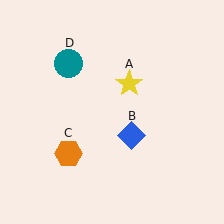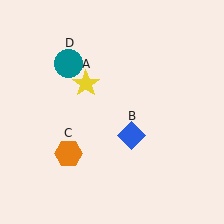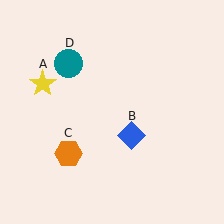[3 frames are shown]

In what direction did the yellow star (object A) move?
The yellow star (object A) moved left.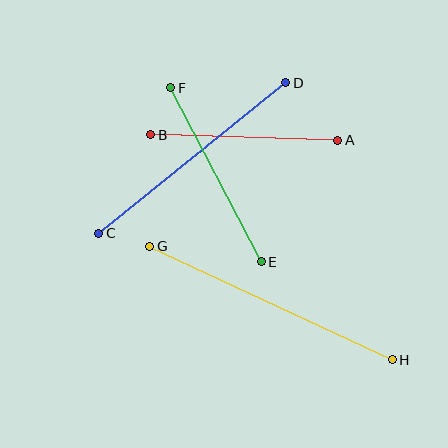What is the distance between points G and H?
The distance is approximately 268 pixels.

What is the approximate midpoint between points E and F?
The midpoint is at approximately (216, 175) pixels.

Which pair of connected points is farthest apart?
Points G and H are farthest apart.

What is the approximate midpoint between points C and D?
The midpoint is at approximately (192, 158) pixels.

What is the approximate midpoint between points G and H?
The midpoint is at approximately (271, 303) pixels.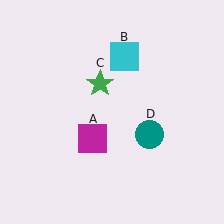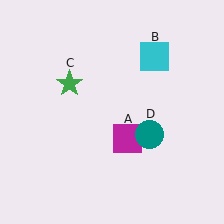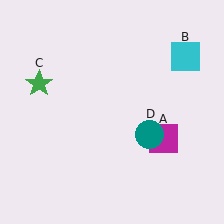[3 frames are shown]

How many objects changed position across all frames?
3 objects changed position: magenta square (object A), cyan square (object B), green star (object C).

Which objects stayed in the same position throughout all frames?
Teal circle (object D) remained stationary.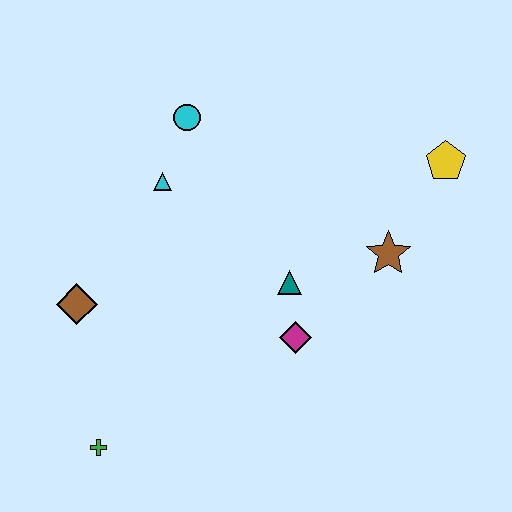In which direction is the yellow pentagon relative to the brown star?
The yellow pentagon is above the brown star.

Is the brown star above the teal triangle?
Yes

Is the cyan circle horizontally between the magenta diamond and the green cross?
Yes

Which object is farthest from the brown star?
The green cross is farthest from the brown star.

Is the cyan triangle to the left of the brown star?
Yes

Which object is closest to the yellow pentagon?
The brown star is closest to the yellow pentagon.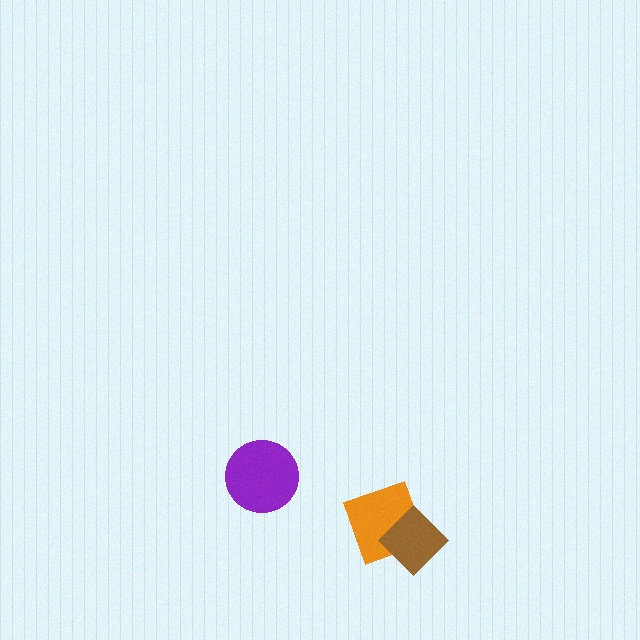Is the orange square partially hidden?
Yes, it is partially covered by another shape.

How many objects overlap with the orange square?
1 object overlaps with the orange square.